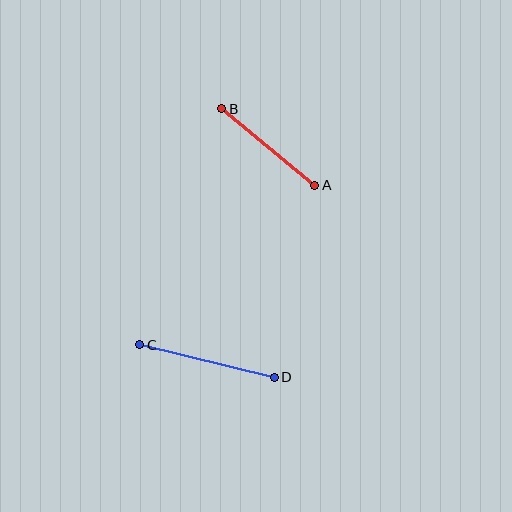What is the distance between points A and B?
The distance is approximately 120 pixels.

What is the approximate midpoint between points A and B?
The midpoint is at approximately (268, 147) pixels.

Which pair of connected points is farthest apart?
Points C and D are farthest apart.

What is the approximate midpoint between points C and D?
The midpoint is at approximately (207, 361) pixels.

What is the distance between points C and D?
The distance is approximately 138 pixels.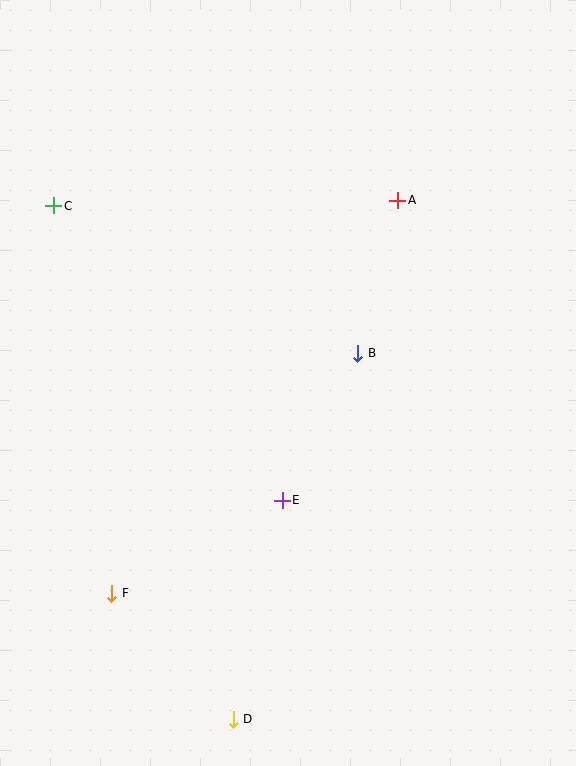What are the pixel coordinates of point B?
Point B is at (358, 353).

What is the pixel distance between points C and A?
The distance between C and A is 344 pixels.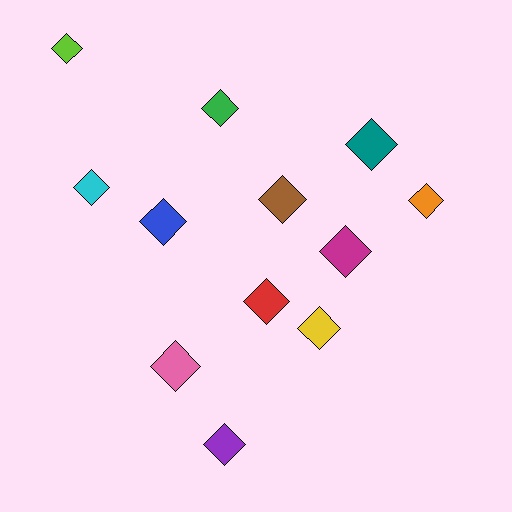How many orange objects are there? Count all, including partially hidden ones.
There is 1 orange object.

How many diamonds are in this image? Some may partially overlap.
There are 12 diamonds.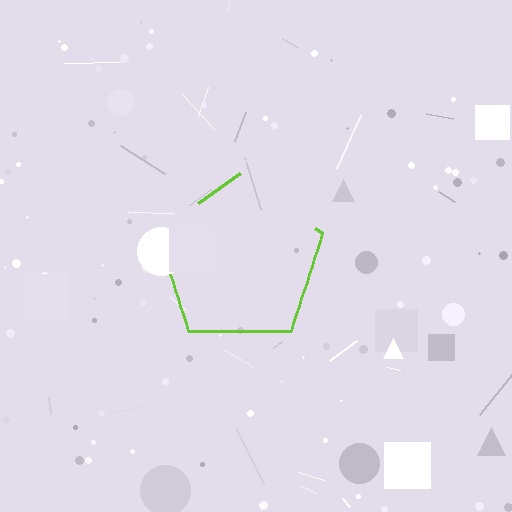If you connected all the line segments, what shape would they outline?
They would outline a pentagon.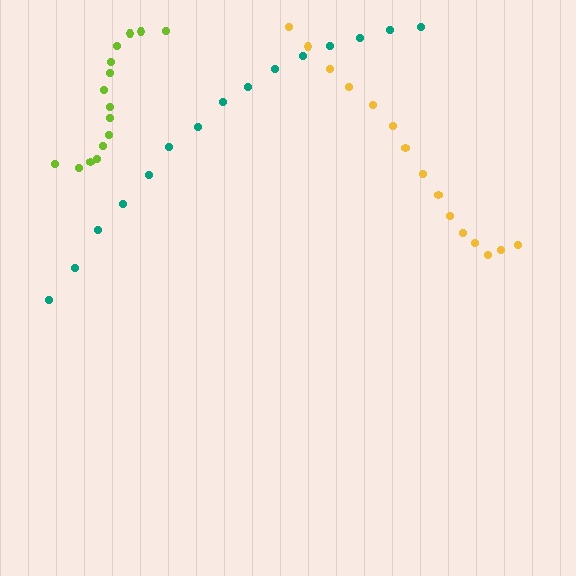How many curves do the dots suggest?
There are 3 distinct paths.